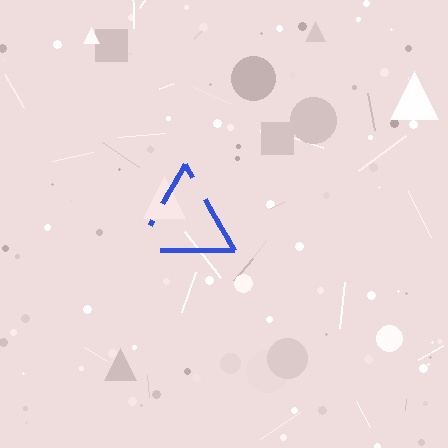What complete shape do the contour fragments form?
The contour fragments form a triangle.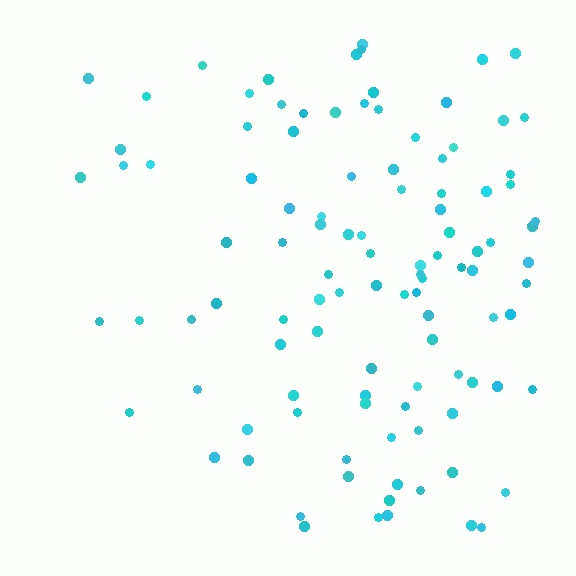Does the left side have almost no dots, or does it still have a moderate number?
Still a moderate number, just noticeably fewer than the right.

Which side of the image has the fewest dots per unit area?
The left.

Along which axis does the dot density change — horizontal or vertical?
Horizontal.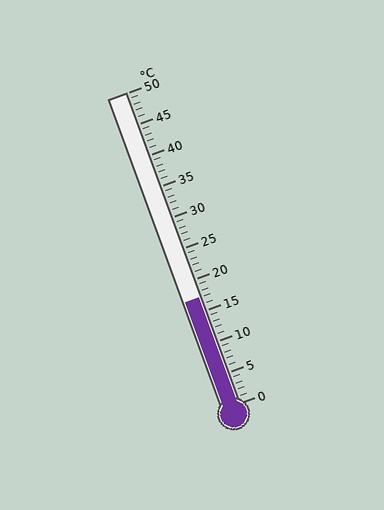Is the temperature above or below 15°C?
The temperature is above 15°C.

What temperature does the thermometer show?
The thermometer shows approximately 17°C.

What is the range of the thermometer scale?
The thermometer scale ranges from 0°C to 50°C.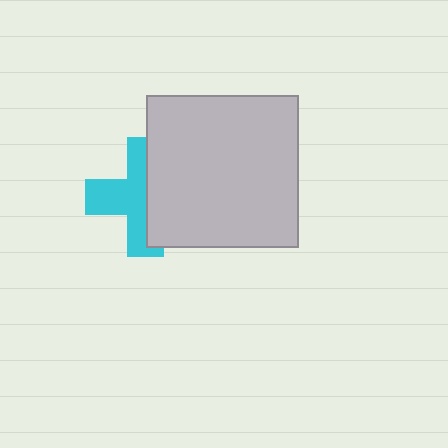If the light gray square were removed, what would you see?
You would see the complete cyan cross.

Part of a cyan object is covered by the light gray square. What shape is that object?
It is a cross.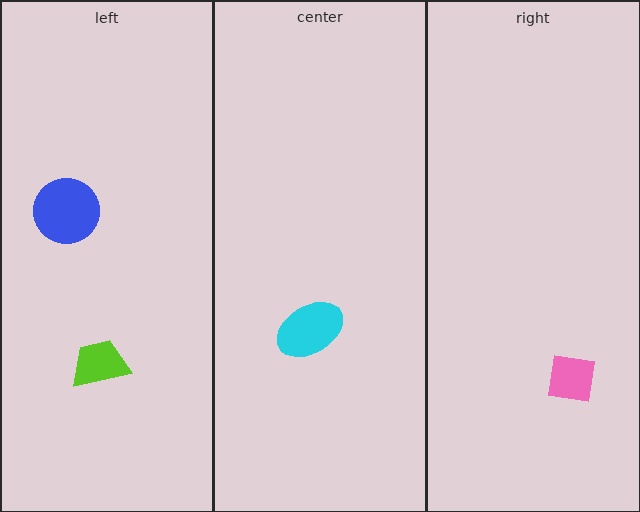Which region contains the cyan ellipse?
The center region.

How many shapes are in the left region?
2.